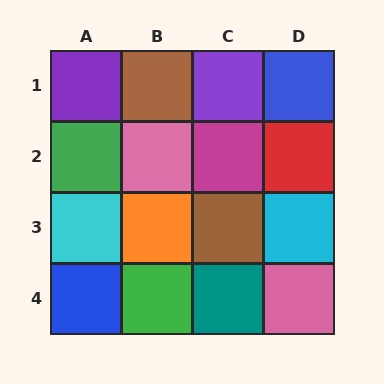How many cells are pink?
2 cells are pink.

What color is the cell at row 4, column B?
Green.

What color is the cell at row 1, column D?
Blue.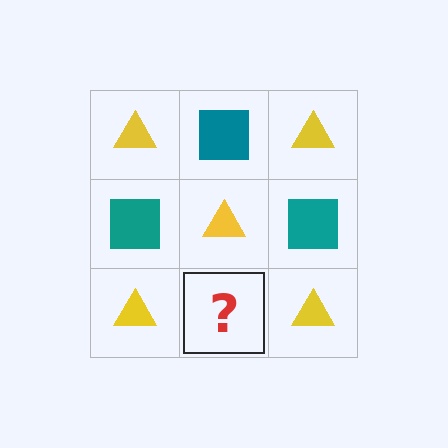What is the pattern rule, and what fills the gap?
The rule is that it alternates yellow triangle and teal square in a checkerboard pattern. The gap should be filled with a teal square.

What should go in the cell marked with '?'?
The missing cell should contain a teal square.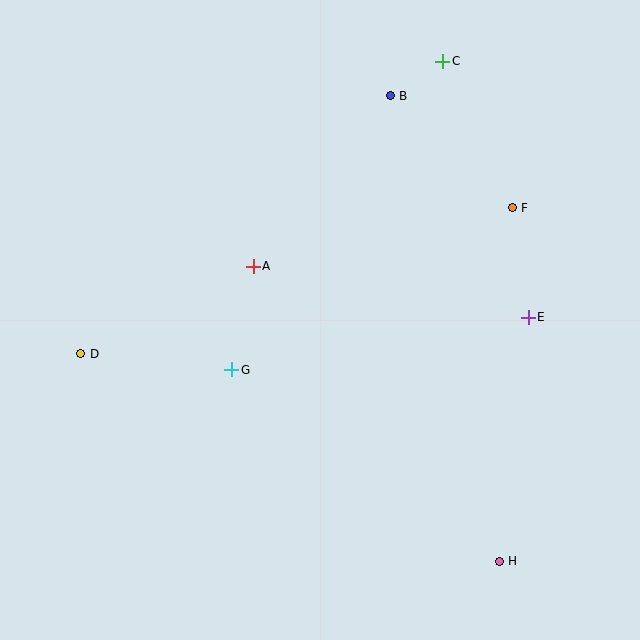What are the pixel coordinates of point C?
Point C is at (443, 61).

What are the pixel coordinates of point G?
Point G is at (232, 370).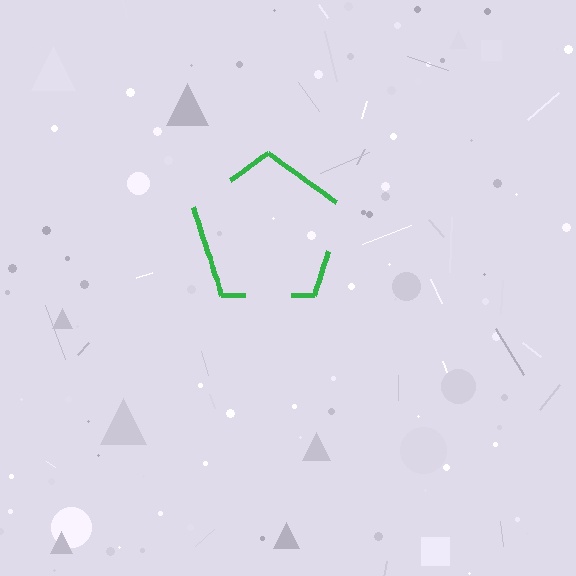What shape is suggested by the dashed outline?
The dashed outline suggests a pentagon.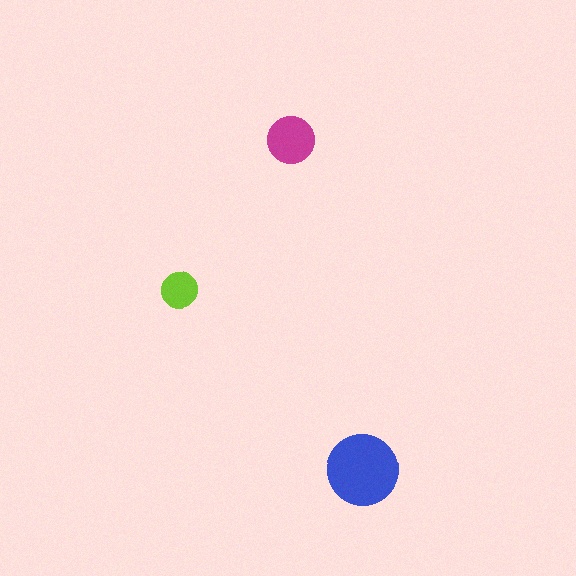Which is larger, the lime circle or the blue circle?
The blue one.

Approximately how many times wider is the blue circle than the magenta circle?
About 1.5 times wider.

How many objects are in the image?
There are 3 objects in the image.